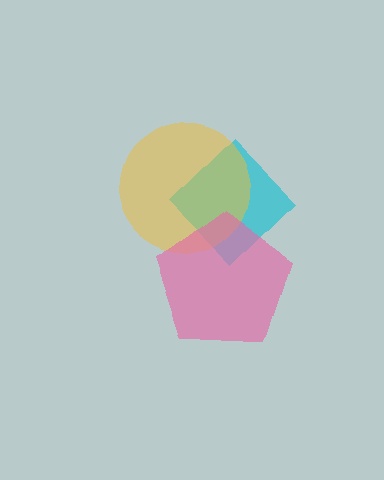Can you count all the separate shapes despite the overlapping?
Yes, there are 3 separate shapes.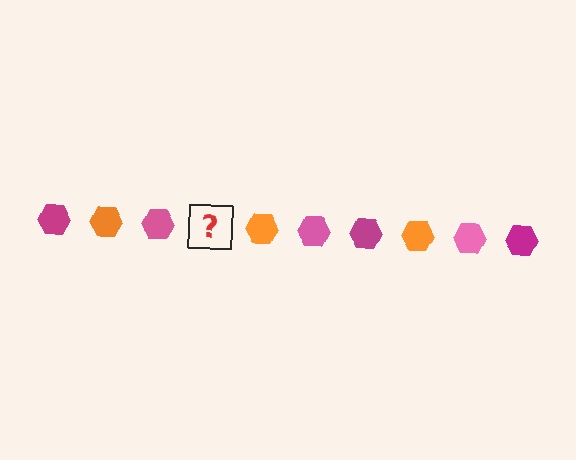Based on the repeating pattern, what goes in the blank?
The blank should be a magenta hexagon.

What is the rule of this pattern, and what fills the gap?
The rule is that the pattern cycles through magenta, orange, pink hexagons. The gap should be filled with a magenta hexagon.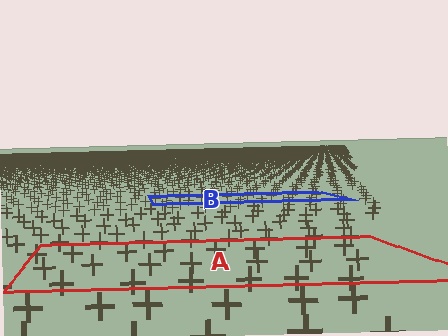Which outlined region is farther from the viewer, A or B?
Region B is farther from the viewer — the texture elements inside it appear smaller and more densely packed.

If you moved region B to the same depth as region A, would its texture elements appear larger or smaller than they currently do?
They would appear larger. At a closer depth, the same texture elements are projected at a bigger on-screen size.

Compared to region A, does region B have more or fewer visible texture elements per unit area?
Region B has more texture elements per unit area — they are packed more densely because it is farther away.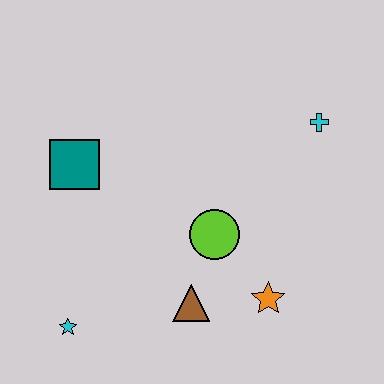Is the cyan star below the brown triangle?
Yes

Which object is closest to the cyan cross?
The lime circle is closest to the cyan cross.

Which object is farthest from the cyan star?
The cyan cross is farthest from the cyan star.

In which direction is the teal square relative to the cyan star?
The teal square is above the cyan star.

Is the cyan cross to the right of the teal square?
Yes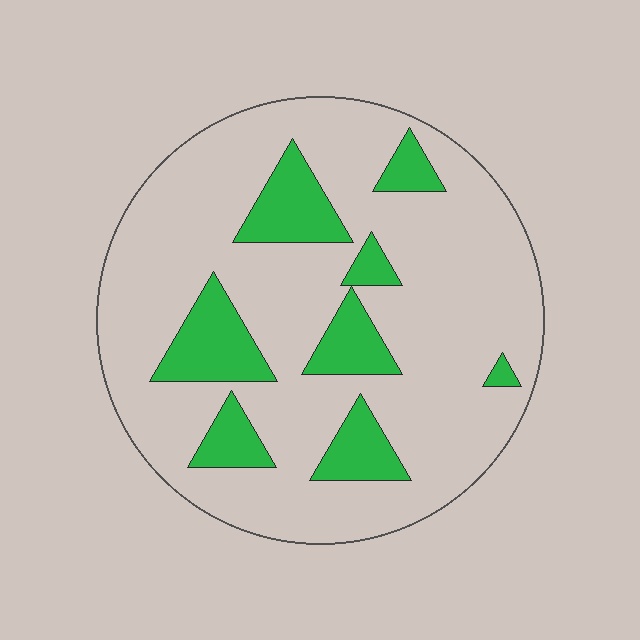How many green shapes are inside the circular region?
8.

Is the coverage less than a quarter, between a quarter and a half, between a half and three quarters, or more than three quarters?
Less than a quarter.